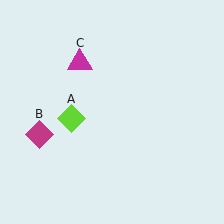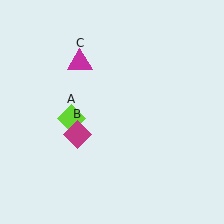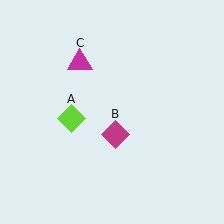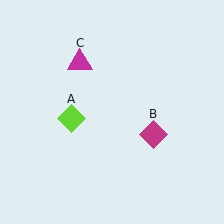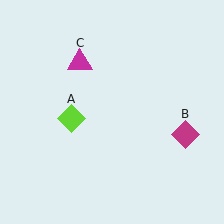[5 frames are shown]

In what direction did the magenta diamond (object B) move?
The magenta diamond (object B) moved right.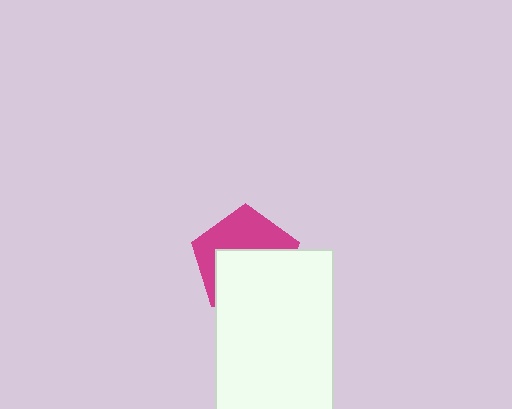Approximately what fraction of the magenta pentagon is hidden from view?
Roughly 54% of the magenta pentagon is hidden behind the white rectangle.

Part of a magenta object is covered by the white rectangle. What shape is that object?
It is a pentagon.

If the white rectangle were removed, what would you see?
You would see the complete magenta pentagon.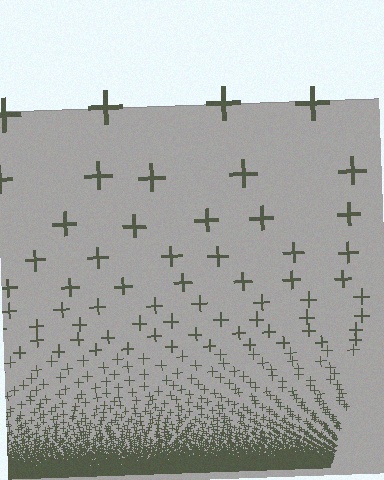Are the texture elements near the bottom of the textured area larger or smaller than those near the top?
Smaller. The gradient is inverted — elements near the bottom are smaller and denser.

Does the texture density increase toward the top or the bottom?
Density increases toward the bottom.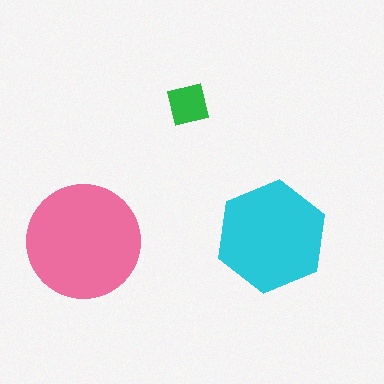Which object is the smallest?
The green square.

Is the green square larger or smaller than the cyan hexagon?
Smaller.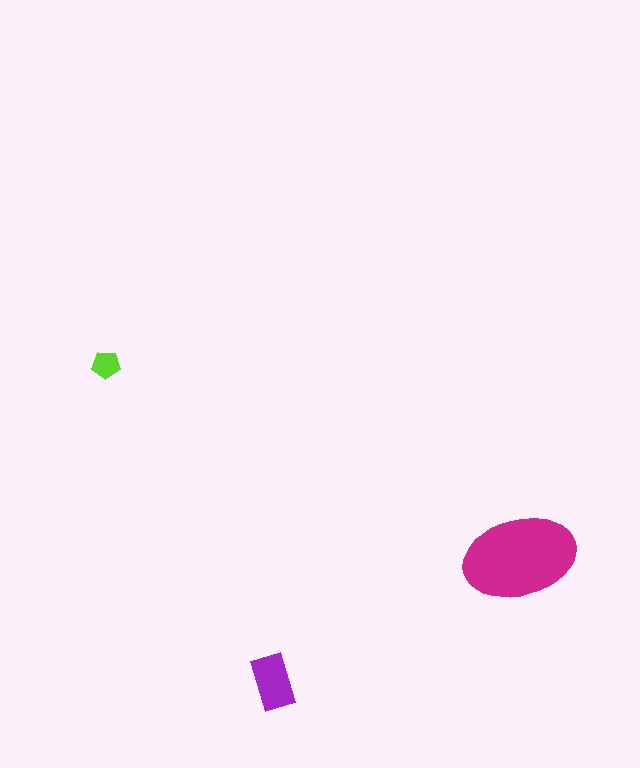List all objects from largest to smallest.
The magenta ellipse, the purple rectangle, the lime pentagon.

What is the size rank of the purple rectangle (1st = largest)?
2nd.